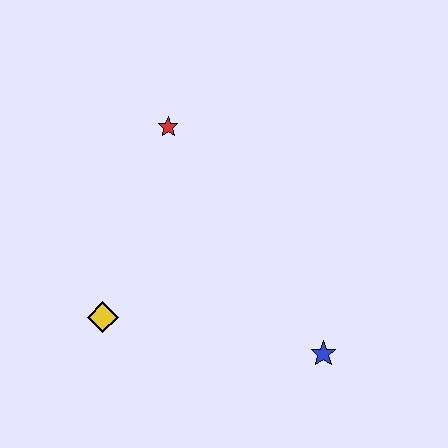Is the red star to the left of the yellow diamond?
No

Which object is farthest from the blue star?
The red star is farthest from the blue star.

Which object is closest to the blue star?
The yellow diamond is closest to the blue star.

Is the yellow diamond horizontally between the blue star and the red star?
No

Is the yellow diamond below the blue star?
No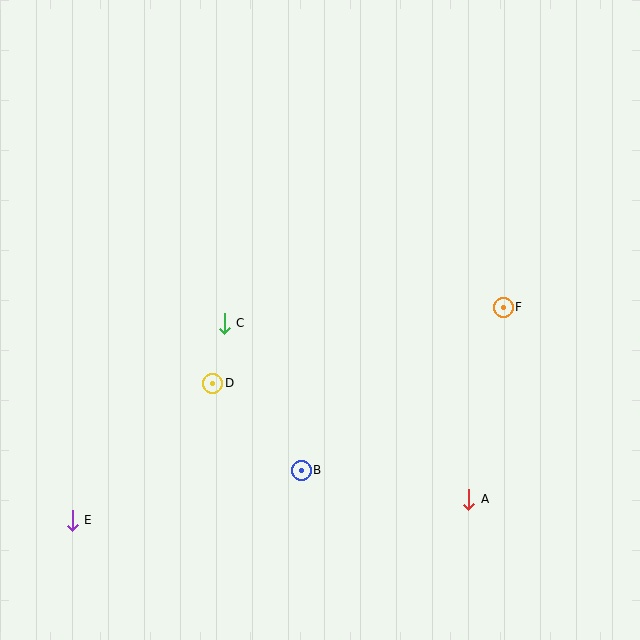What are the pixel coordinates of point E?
Point E is at (72, 520).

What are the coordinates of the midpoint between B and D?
The midpoint between B and D is at (257, 427).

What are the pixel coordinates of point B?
Point B is at (301, 470).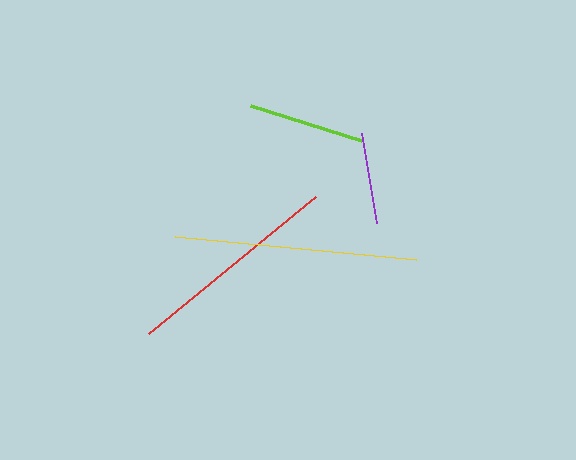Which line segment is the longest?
The yellow line is the longest at approximately 242 pixels.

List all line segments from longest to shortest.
From longest to shortest: yellow, red, lime, purple.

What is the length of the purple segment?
The purple segment is approximately 91 pixels long.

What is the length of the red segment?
The red segment is approximately 216 pixels long.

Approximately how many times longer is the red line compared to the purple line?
The red line is approximately 2.4 times the length of the purple line.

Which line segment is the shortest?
The purple line is the shortest at approximately 91 pixels.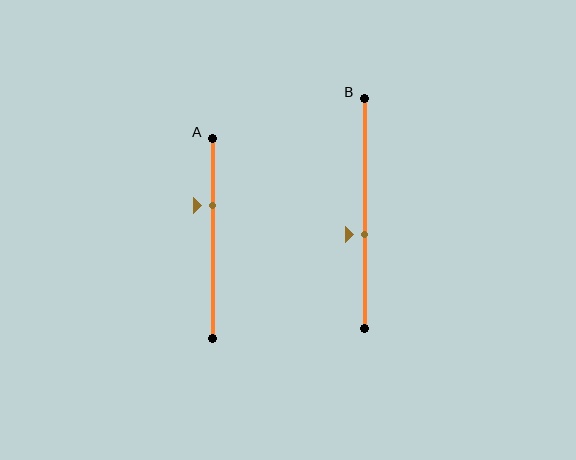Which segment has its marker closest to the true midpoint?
Segment B has its marker closest to the true midpoint.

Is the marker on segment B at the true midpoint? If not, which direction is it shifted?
No, the marker on segment B is shifted downward by about 9% of the segment length.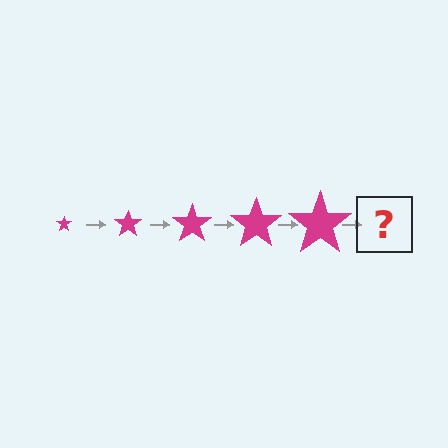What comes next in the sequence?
The next element should be a magenta star, larger than the previous one.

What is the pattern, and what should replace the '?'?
The pattern is that the star gets progressively larger each step. The '?' should be a magenta star, larger than the previous one.